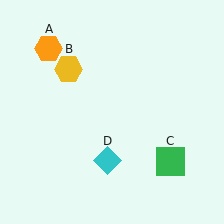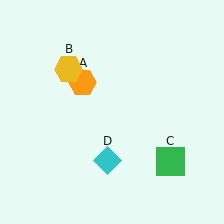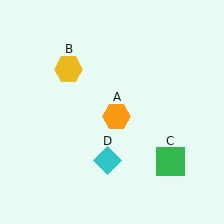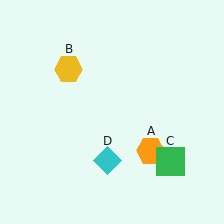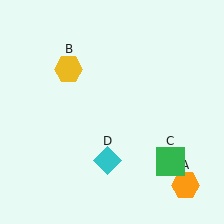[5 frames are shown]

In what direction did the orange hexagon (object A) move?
The orange hexagon (object A) moved down and to the right.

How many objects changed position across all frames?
1 object changed position: orange hexagon (object A).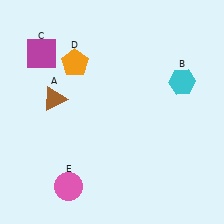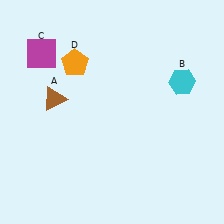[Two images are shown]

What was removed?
The pink circle (E) was removed in Image 2.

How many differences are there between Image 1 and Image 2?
There is 1 difference between the two images.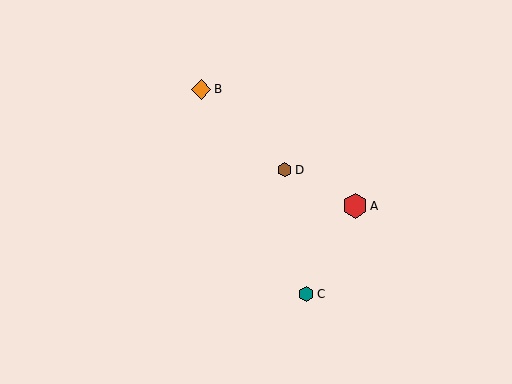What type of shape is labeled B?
Shape B is an orange diamond.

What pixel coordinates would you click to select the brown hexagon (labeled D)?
Click at (285, 170) to select the brown hexagon D.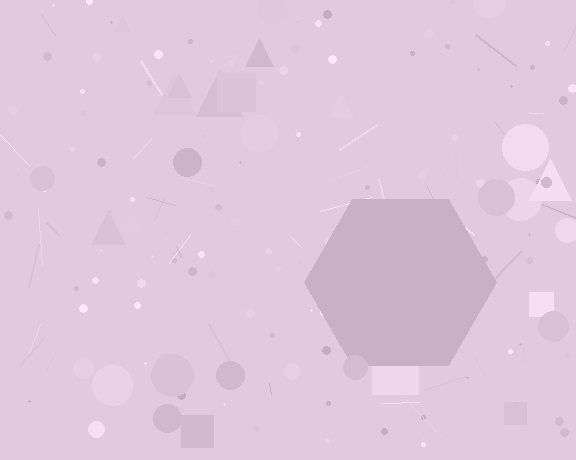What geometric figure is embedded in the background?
A hexagon is embedded in the background.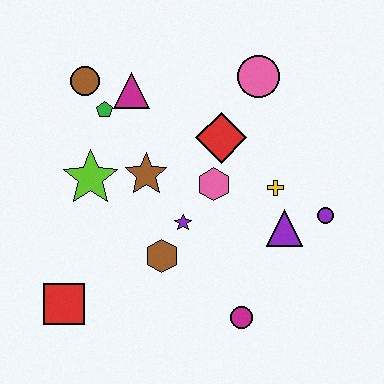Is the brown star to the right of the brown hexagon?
No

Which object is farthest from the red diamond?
The red square is farthest from the red diamond.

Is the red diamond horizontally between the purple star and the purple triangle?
Yes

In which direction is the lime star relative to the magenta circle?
The lime star is to the left of the magenta circle.